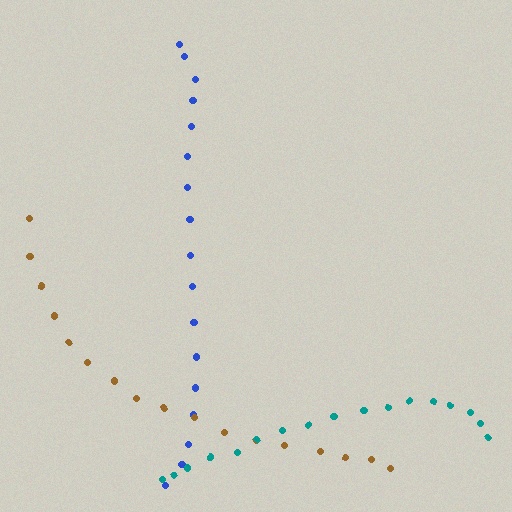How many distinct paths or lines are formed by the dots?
There are 3 distinct paths.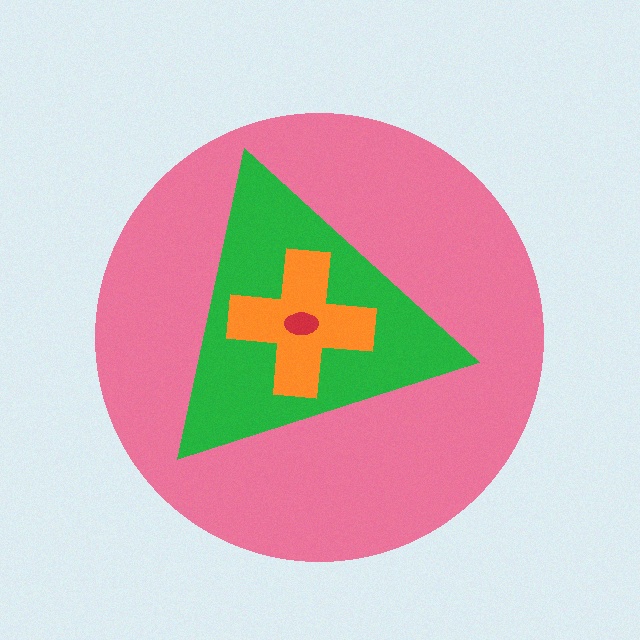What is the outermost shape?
The pink circle.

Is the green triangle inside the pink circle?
Yes.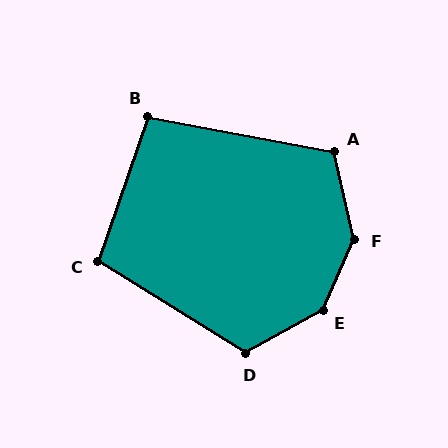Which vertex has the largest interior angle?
F, at approximately 143 degrees.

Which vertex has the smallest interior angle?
B, at approximately 98 degrees.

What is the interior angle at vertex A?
Approximately 114 degrees (obtuse).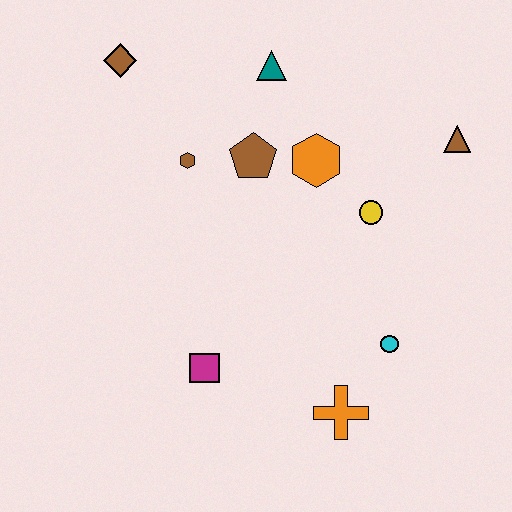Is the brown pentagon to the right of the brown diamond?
Yes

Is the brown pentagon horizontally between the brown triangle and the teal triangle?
No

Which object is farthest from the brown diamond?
The orange cross is farthest from the brown diamond.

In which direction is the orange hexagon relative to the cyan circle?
The orange hexagon is above the cyan circle.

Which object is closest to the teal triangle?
The brown pentagon is closest to the teal triangle.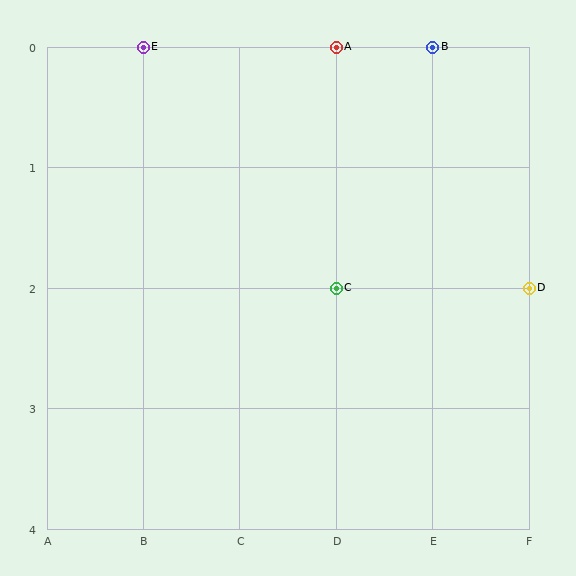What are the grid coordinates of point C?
Point C is at grid coordinates (D, 2).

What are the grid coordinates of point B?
Point B is at grid coordinates (E, 0).